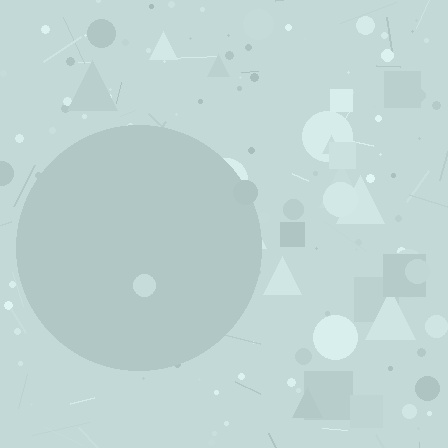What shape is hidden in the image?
A circle is hidden in the image.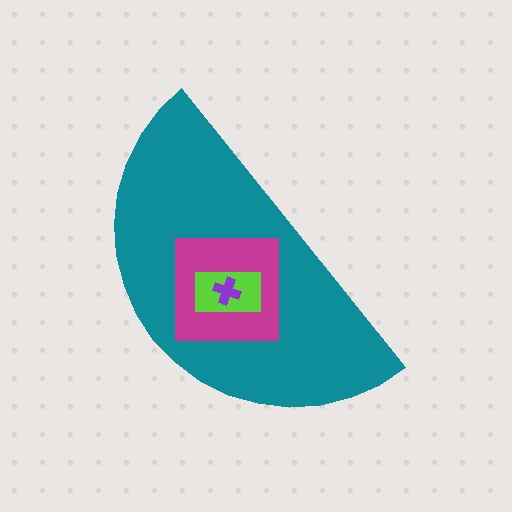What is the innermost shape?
The purple cross.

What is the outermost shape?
The teal semicircle.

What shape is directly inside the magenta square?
The lime rectangle.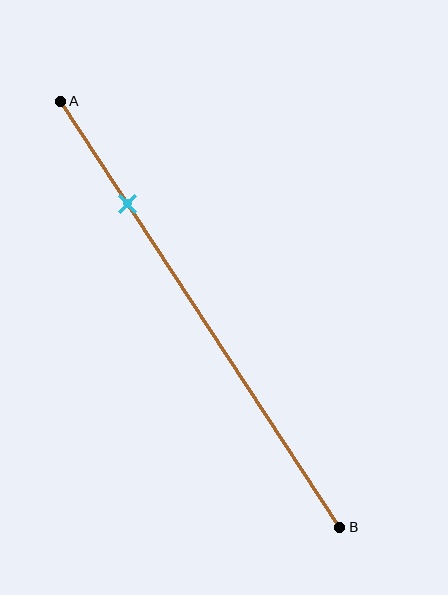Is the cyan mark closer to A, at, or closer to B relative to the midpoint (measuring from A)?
The cyan mark is closer to point A than the midpoint of segment AB.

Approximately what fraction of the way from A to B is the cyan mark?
The cyan mark is approximately 25% of the way from A to B.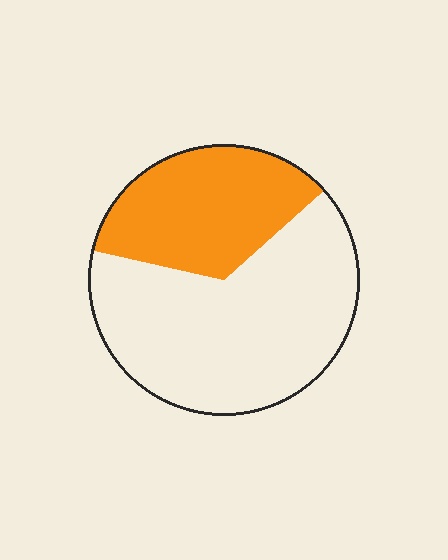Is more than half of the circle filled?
No.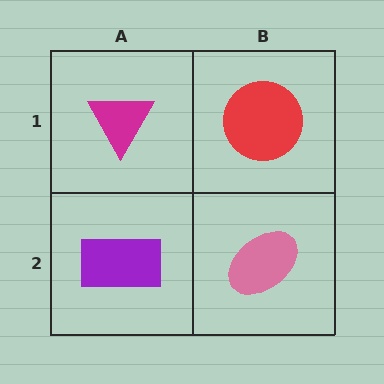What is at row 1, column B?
A red circle.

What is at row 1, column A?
A magenta triangle.